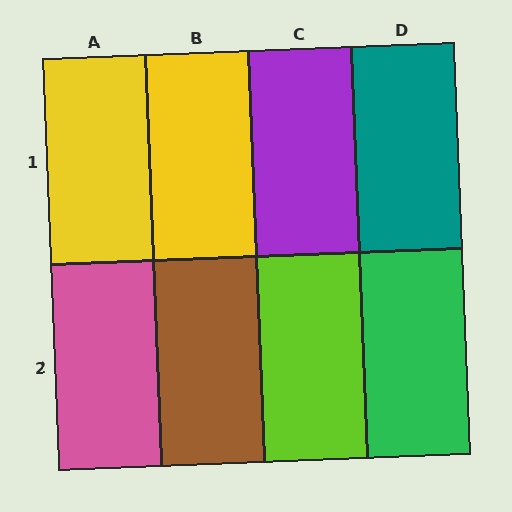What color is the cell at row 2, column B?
Brown.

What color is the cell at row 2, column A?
Pink.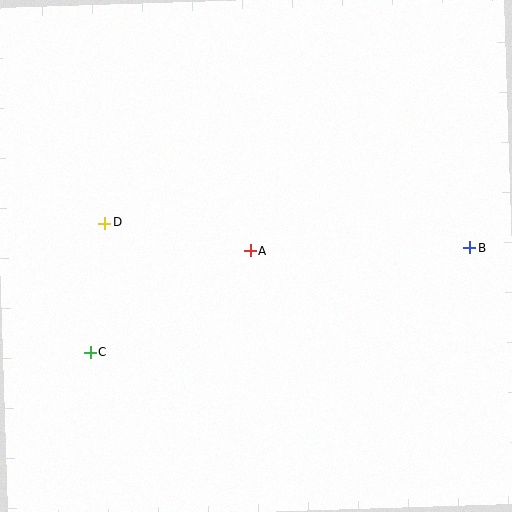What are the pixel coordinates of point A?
Point A is at (250, 251).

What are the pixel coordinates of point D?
Point D is at (105, 223).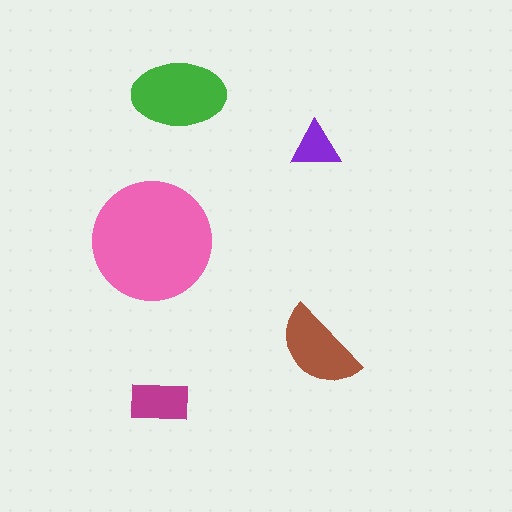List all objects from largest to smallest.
The pink circle, the green ellipse, the brown semicircle, the magenta rectangle, the purple triangle.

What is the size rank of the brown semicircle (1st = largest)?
3rd.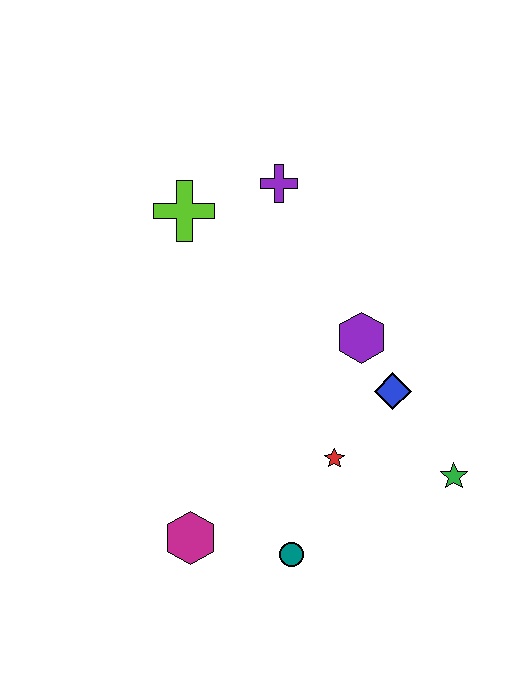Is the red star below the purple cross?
Yes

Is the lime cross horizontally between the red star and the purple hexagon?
No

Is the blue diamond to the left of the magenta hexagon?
No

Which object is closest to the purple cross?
The lime cross is closest to the purple cross.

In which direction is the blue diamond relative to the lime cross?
The blue diamond is to the right of the lime cross.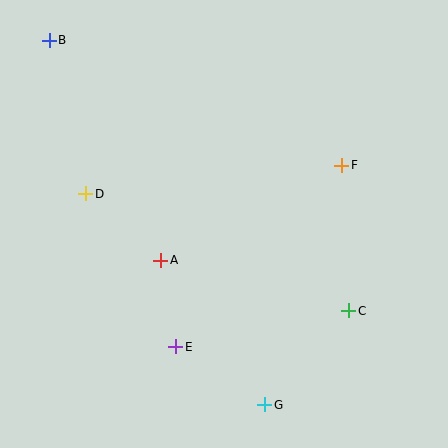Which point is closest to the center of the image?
Point A at (161, 260) is closest to the center.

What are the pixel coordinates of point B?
Point B is at (49, 40).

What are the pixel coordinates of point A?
Point A is at (161, 260).